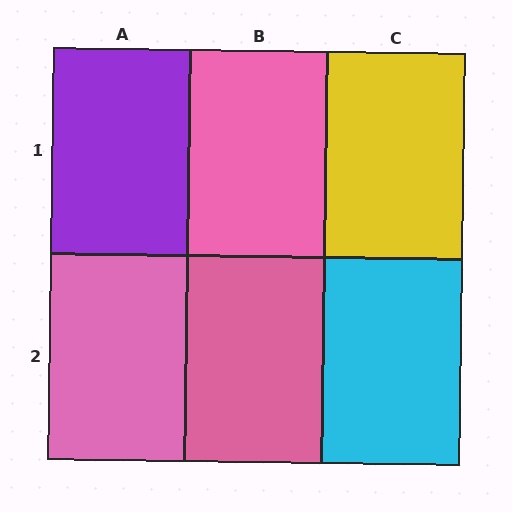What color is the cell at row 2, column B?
Pink.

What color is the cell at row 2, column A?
Pink.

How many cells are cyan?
1 cell is cyan.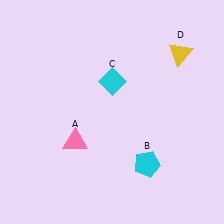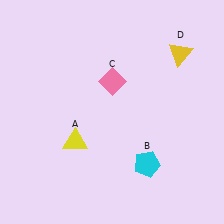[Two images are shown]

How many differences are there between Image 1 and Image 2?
There are 2 differences between the two images.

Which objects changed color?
A changed from pink to yellow. C changed from cyan to pink.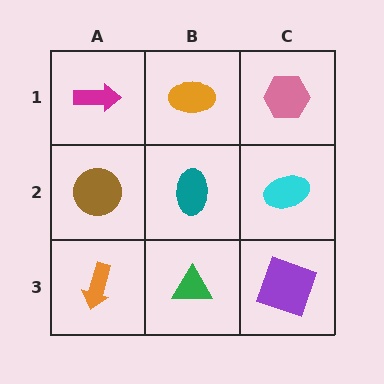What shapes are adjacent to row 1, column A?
A brown circle (row 2, column A), an orange ellipse (row 1, column B).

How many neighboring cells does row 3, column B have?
3.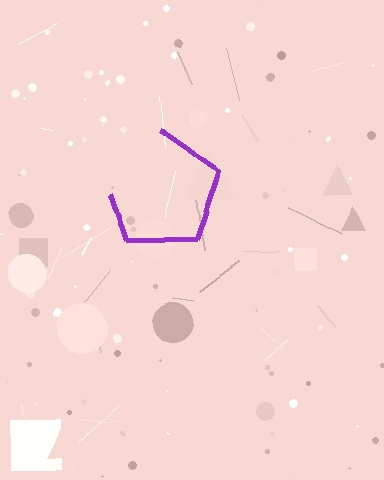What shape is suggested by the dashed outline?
The dashed outline suggests a pentagon.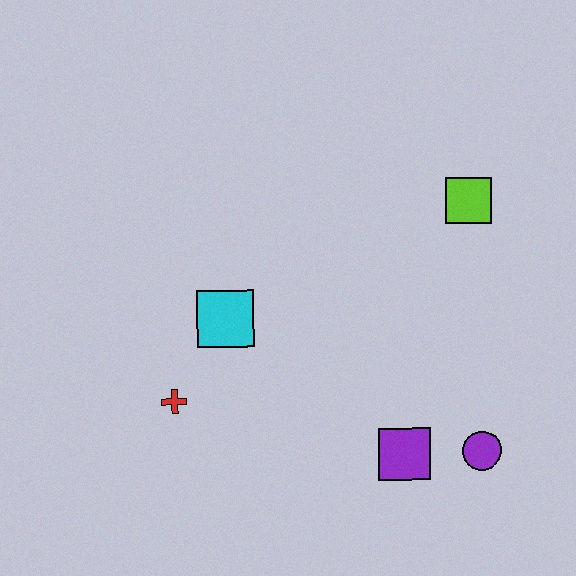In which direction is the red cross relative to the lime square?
The red cross is to the left of the lime square.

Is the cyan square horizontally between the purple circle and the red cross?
Yes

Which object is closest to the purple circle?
The purple square is closest to the purple circle.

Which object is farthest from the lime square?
The red cross is farthest from the lime square.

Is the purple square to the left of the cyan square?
No